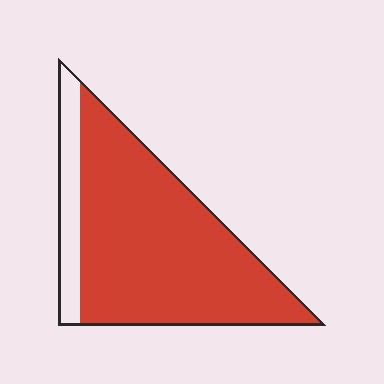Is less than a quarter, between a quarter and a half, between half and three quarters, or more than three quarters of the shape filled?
More than three quarters.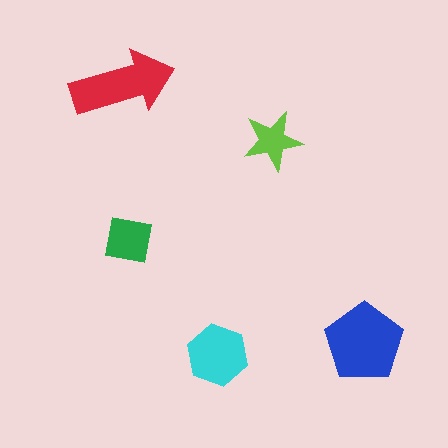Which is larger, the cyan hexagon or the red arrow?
The red arrow.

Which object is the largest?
The blue pentagon.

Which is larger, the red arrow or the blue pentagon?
The blue pentagon.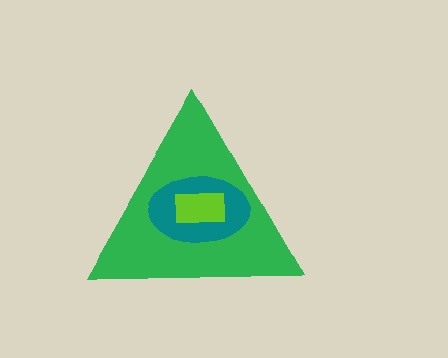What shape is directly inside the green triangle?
The teal ellipse.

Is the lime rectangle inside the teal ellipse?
Yes.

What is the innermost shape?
The lime rectangle.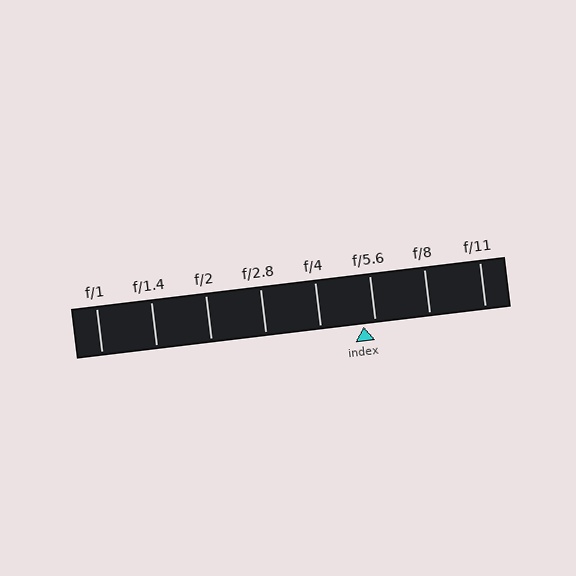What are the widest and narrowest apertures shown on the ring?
The widest aperture shown is f/1 and the narrowest is f/11.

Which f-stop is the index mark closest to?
The index mark is closest to f/5.6.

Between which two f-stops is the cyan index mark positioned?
The index mark is between f/4 and f/5.6.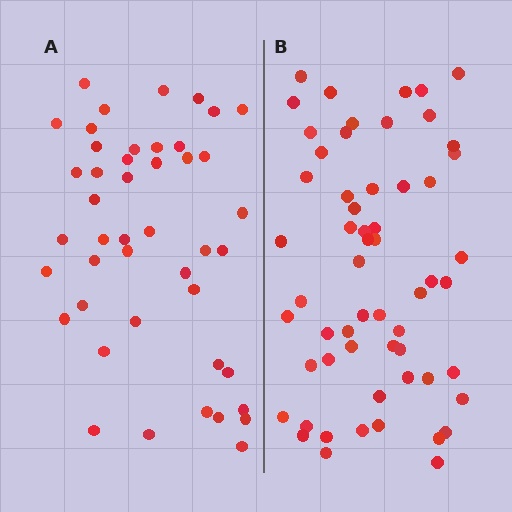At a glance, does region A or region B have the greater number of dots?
Region B (the right region) has more dots.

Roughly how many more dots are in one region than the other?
Region B has approximately 15 more dots than region A.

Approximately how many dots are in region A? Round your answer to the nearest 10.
About 40 dots. (The exact count is 45, which rounds to 40.)